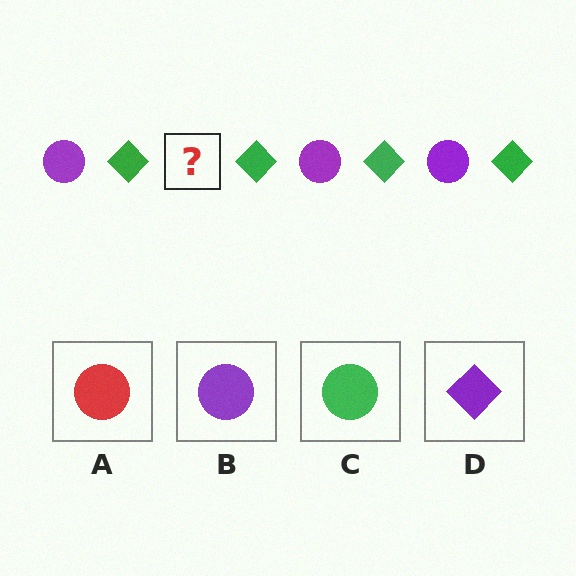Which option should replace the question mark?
Option B.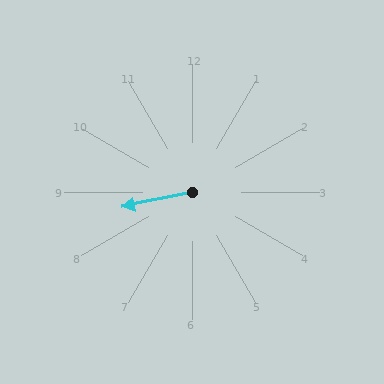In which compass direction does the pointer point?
West.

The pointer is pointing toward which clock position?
Roughly 9 o'clock.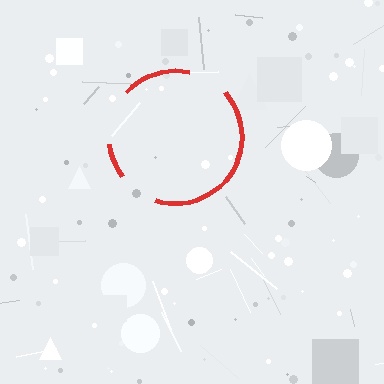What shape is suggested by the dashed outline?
The dashed outline suggests a circle.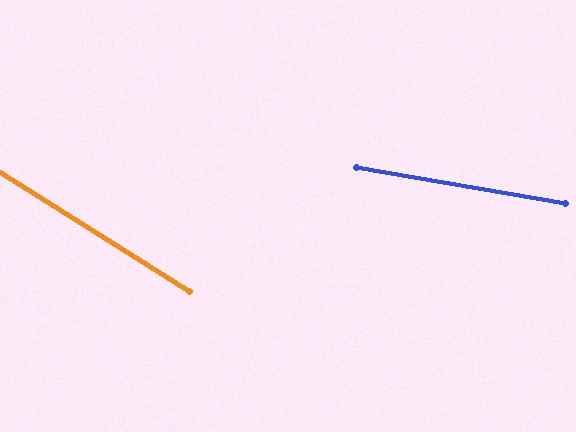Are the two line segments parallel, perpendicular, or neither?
Neither parallel nor perpendicular — they differ by about 22°.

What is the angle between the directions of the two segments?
Approximately 22 degrees.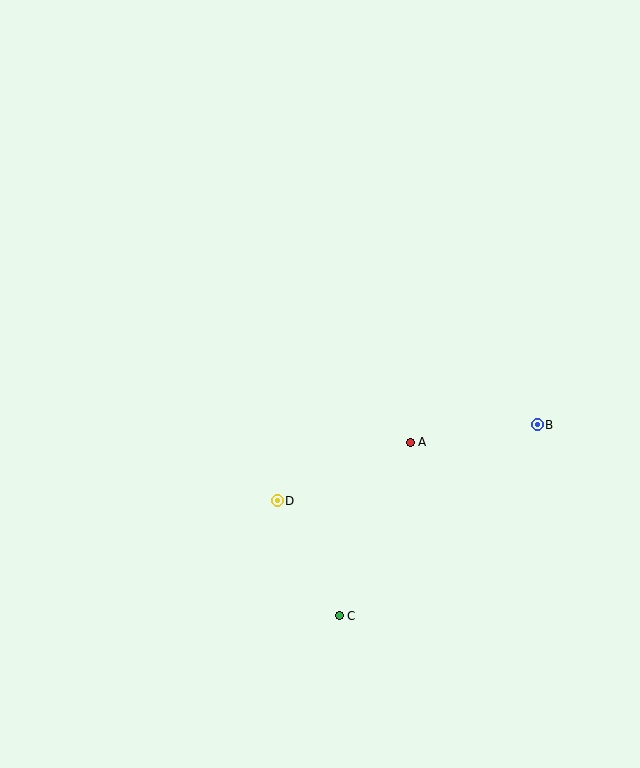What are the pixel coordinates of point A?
Point A is at (410, 442).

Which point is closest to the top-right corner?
Point B is closest to the top-right corner.